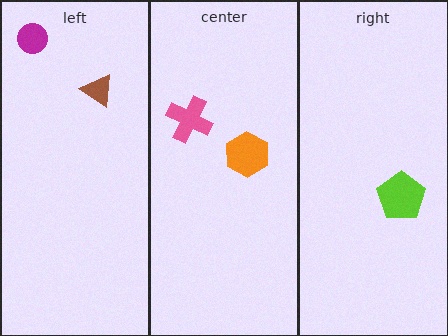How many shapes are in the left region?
2.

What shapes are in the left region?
The brown triangle, the magenta circle.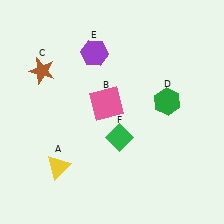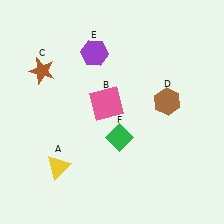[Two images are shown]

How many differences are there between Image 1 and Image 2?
There is 1 difference between the two images.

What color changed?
The hexagon (D) changed from green in Image 1 to brown in Image 2.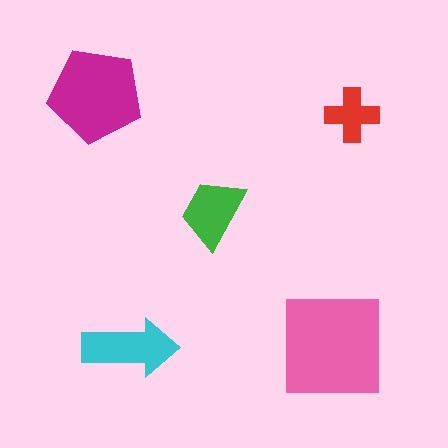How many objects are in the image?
There are 5 objects in the image.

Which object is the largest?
The pink square.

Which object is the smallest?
The red cross.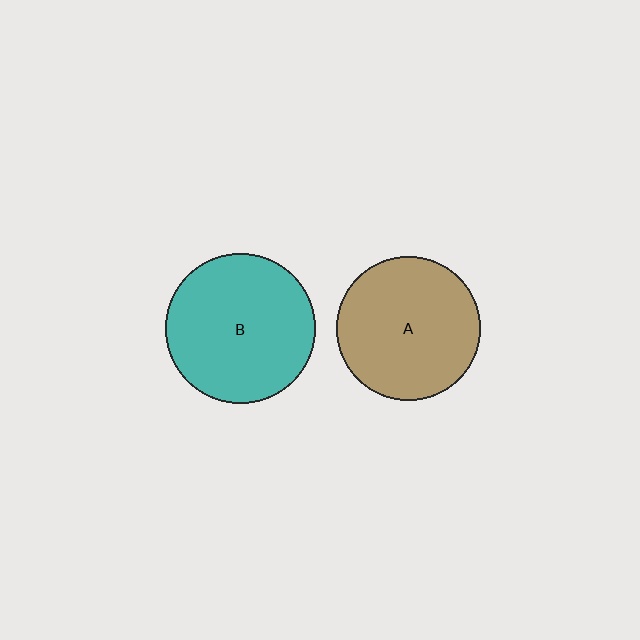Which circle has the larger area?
Circle B (teal).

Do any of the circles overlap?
No, none of the circles overlap.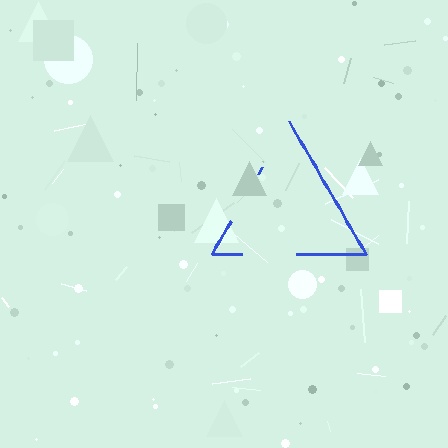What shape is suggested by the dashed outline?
The dashed outline suggests a triangle.